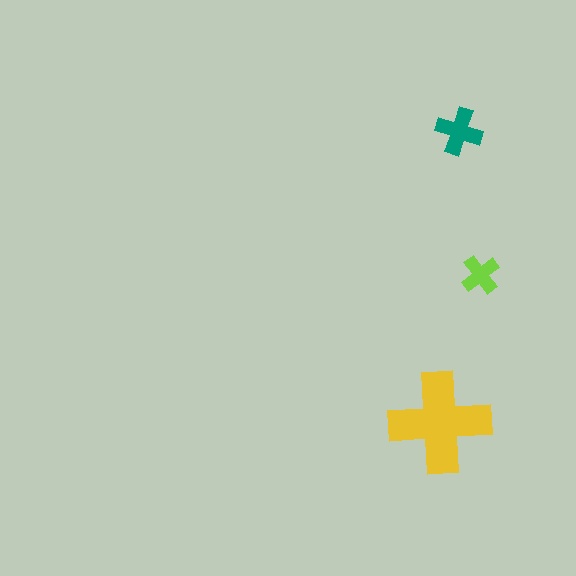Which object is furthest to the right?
The lime cross is rightmost.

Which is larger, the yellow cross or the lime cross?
The yellow one.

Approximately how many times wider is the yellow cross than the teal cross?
About 2 times wider.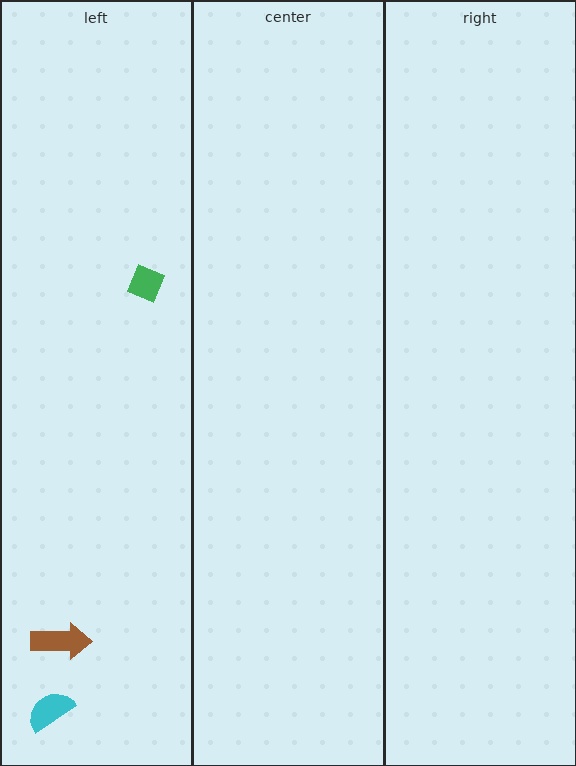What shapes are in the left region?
The green diamond, the brown arrow, the cyan semicircle.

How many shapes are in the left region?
3.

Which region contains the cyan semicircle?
The left region.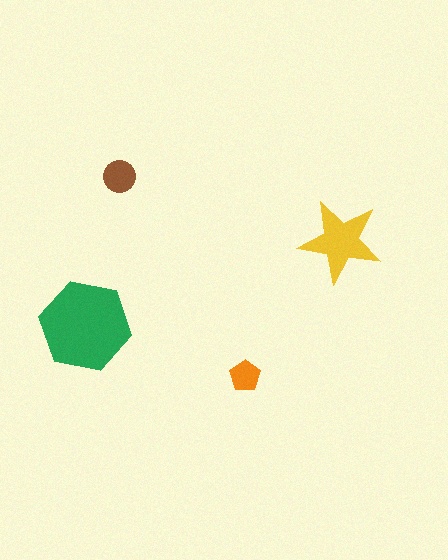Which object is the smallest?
The orange pentagon.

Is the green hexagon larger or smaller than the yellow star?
Larger.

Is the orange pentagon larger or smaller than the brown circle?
Smaller.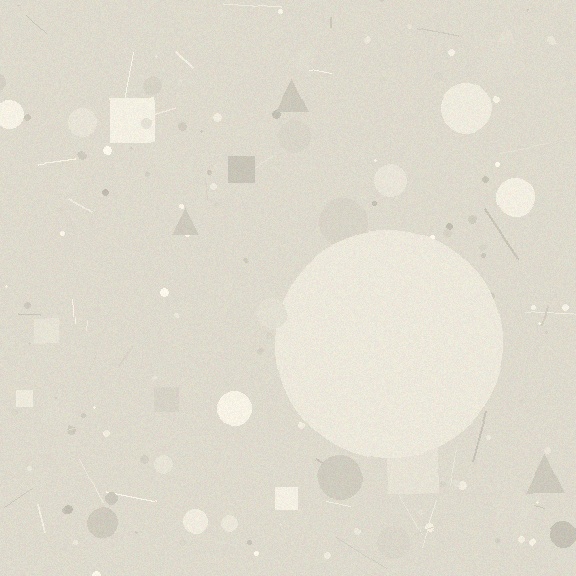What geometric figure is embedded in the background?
A circle is embedded in the background.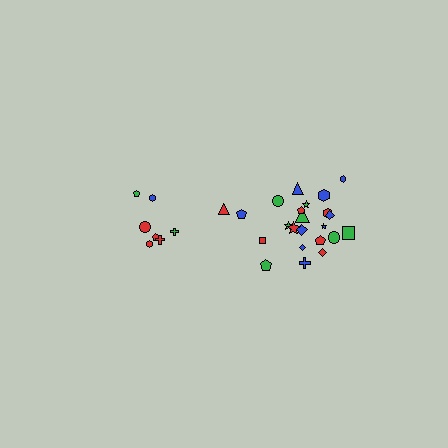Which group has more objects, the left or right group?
The right group.